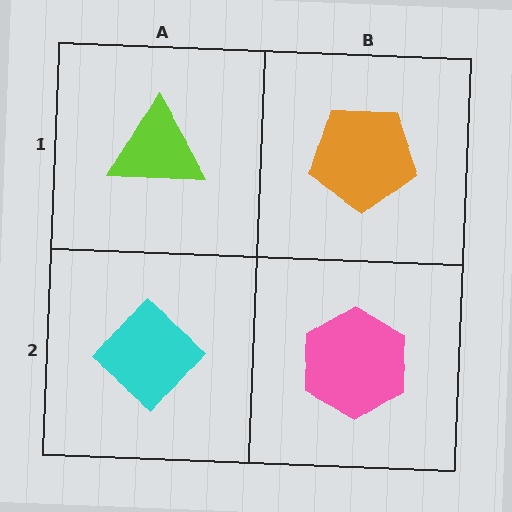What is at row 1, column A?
A lime triangle.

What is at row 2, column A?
A cyan diamond.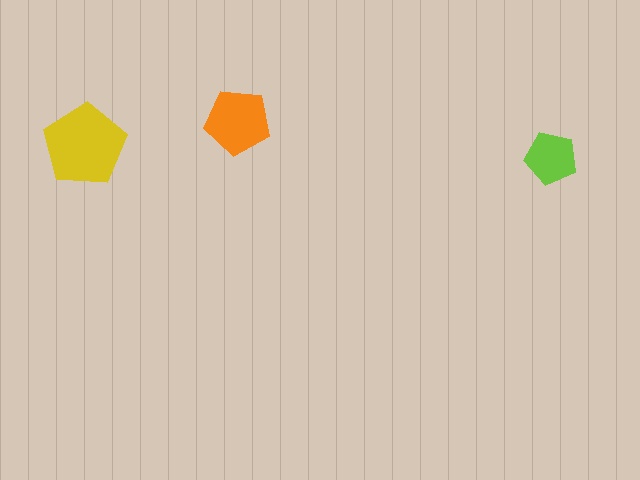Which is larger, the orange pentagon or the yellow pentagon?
The yellow one.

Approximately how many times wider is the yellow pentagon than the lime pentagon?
About 1.5 times wider.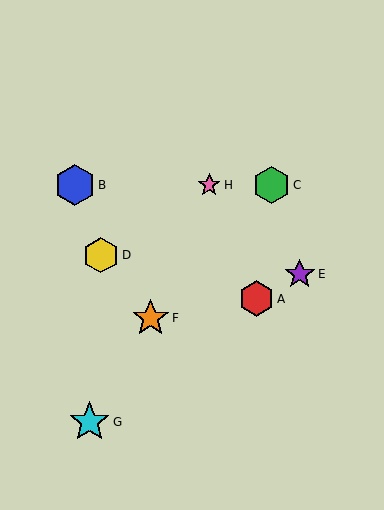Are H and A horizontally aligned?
No, H is at y≈185 and A is at y≈299.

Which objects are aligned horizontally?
Objects B, C, H are aligned horizontally.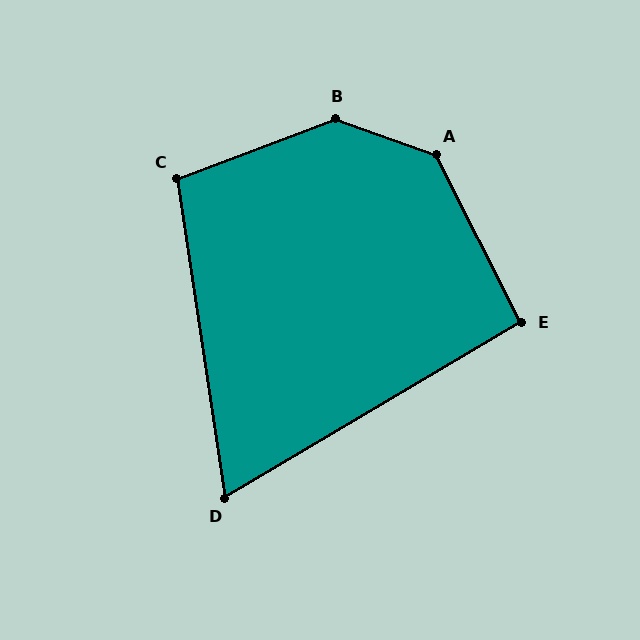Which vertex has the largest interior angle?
B, at approximately 140 degrees.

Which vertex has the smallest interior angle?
D, at approximately 68 degrees.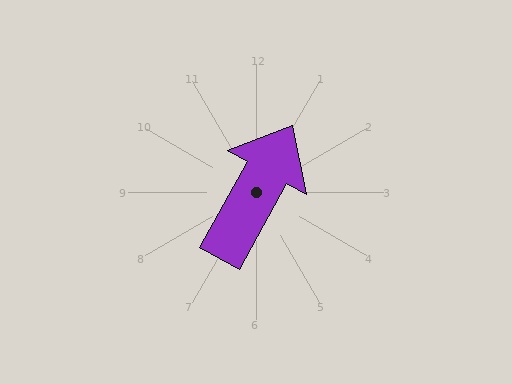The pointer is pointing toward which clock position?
Roughly 1 o'clock.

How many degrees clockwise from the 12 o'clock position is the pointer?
Approximately 29 degrees.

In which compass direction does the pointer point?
Northeast.